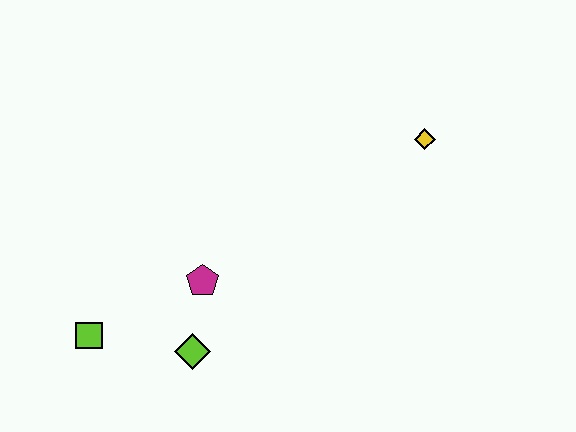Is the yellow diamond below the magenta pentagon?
No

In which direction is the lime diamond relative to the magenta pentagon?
The lime diamond is below the magenta pentagon.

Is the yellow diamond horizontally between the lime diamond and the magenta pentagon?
No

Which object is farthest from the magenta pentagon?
The yellow diamond is farthest from the magenta pentagon.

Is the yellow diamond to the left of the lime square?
No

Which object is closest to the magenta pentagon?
The lime diamond is closest to the magenta pentagon.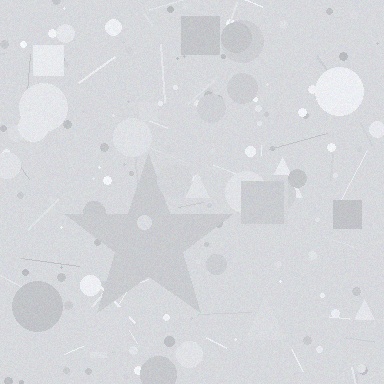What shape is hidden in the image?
A star is hidden in the image.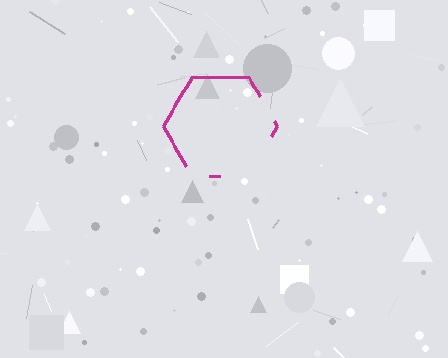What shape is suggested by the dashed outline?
The dashed outline suggests a hexagon.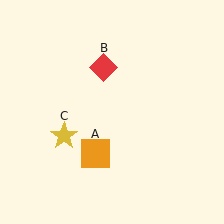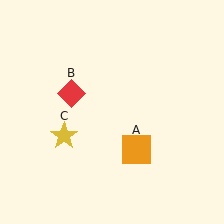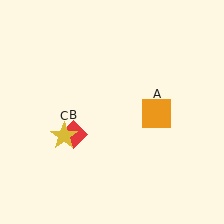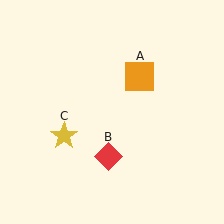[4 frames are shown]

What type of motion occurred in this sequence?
The orange square (object A), red diamond (object B) rotated counterclockwise around the center of the scene.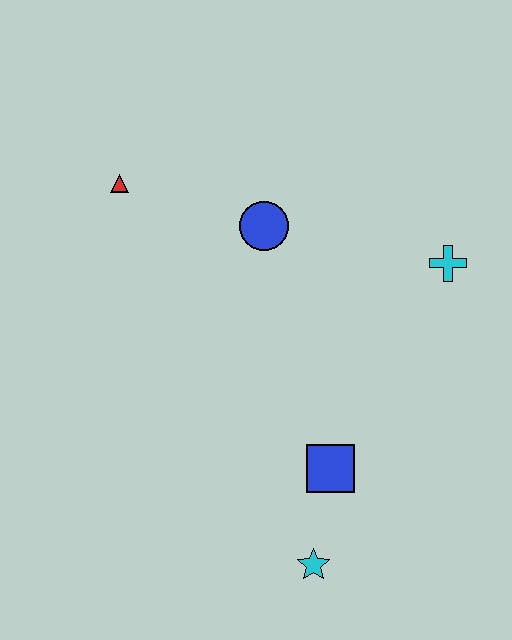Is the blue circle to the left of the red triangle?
No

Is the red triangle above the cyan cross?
Yes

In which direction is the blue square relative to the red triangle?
The blue square is below the red triangle.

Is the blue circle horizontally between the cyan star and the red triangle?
Yes